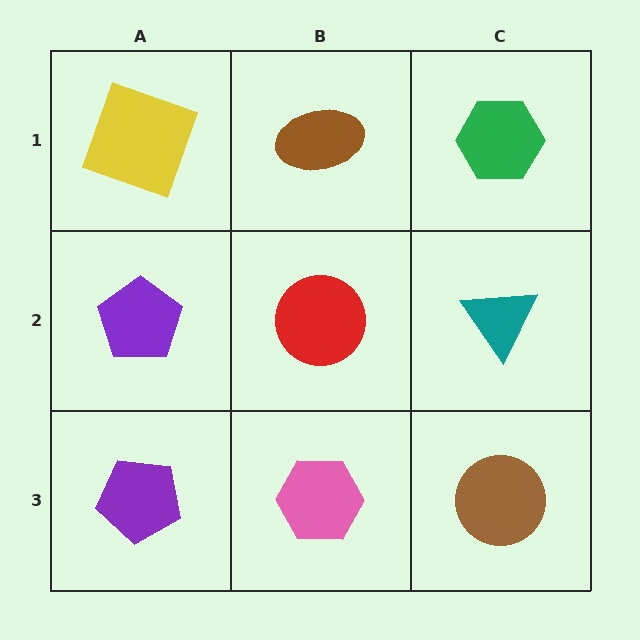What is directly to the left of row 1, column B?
A yellow square.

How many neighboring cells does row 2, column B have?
4.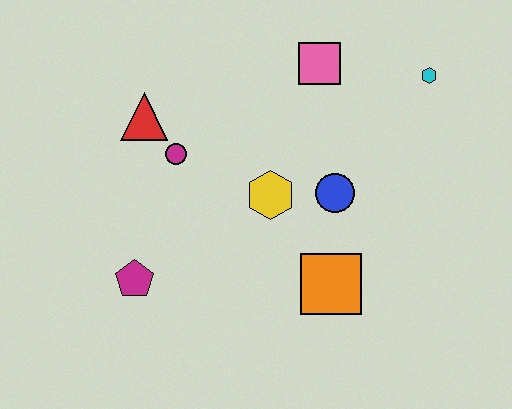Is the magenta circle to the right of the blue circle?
No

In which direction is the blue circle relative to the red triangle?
The blue circle is to the right of the red triangle.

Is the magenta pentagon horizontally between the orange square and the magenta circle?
No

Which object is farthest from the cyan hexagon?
The magenta pentagon is farthest from the cyan hexagon.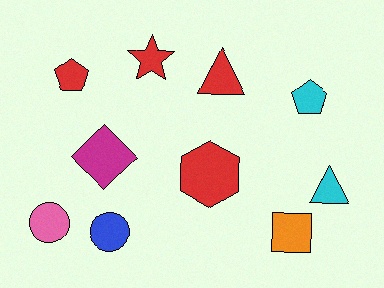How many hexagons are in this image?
There is 1 hexagon.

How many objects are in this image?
There are 10 objects.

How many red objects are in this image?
There are 4 red objects.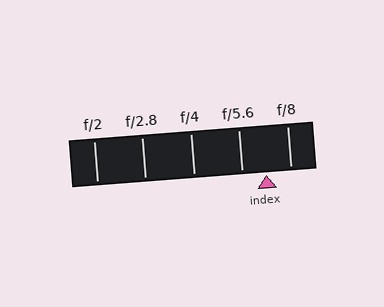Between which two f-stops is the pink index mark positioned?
The index mark is between f/5.6 and f/8.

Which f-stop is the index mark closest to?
The index mark is closest to f/5.6.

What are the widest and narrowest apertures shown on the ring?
The widest aperture shown is f/2 and the narrowest is f/8.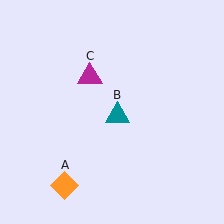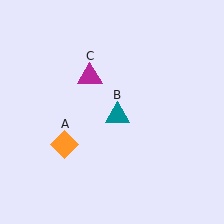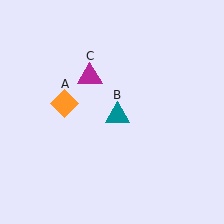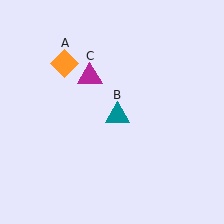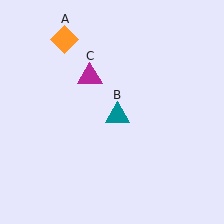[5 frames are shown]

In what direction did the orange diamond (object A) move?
The orange diamond (object A) moved up.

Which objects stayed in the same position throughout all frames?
Teal triangle (object B) and magenta triangle (object C) remained stationary.